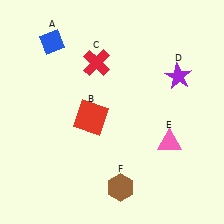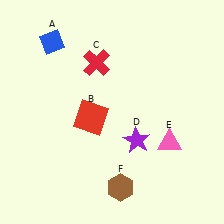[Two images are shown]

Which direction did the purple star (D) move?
The purple star (D) moved down.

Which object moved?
The purple star (D) moved down.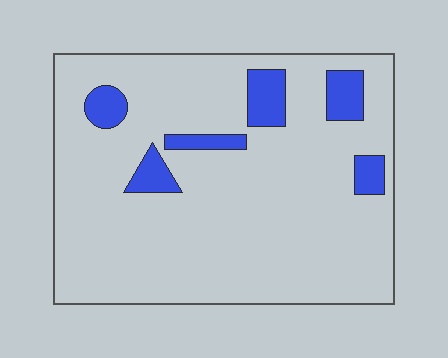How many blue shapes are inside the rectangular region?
6.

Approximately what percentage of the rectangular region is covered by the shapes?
Approximately 10%.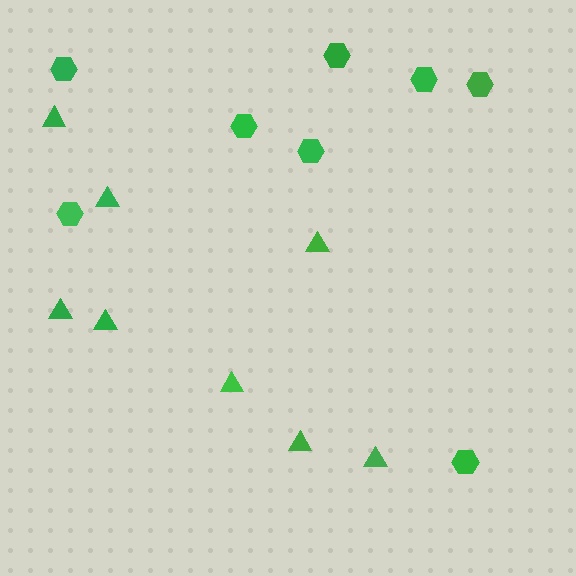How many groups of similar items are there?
There are 2 groups: one group of hexagons (8) and one group of triangles (8).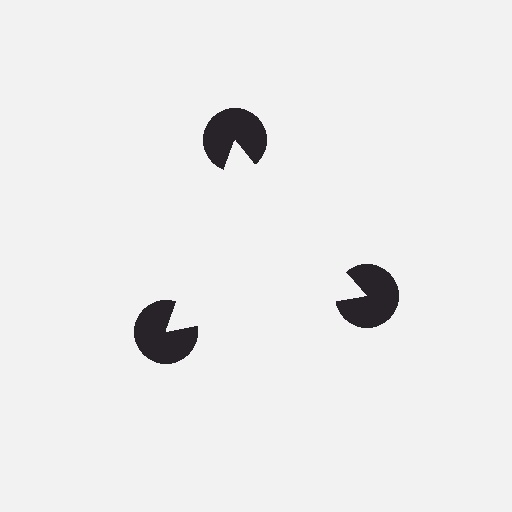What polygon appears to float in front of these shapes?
An illusory triangle — its edges are inferred from the aligned wedge cuts in the pac-man discs, not physically drawn.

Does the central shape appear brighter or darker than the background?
It typically appears slightly brighter than the background, even though no actual brightness change is drawn.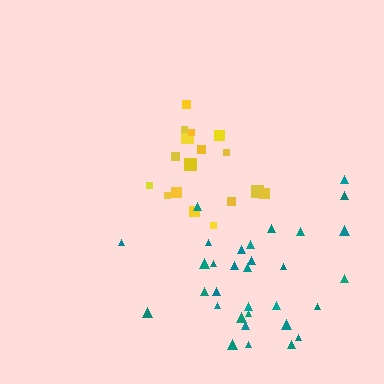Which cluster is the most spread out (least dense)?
Teal.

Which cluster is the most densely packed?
Yellow.